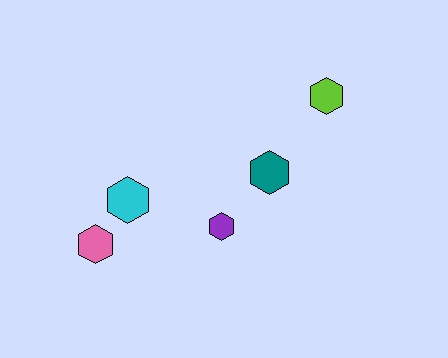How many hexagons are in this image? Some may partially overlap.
There are 5 hexagons.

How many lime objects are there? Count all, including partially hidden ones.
There is 1 lime object.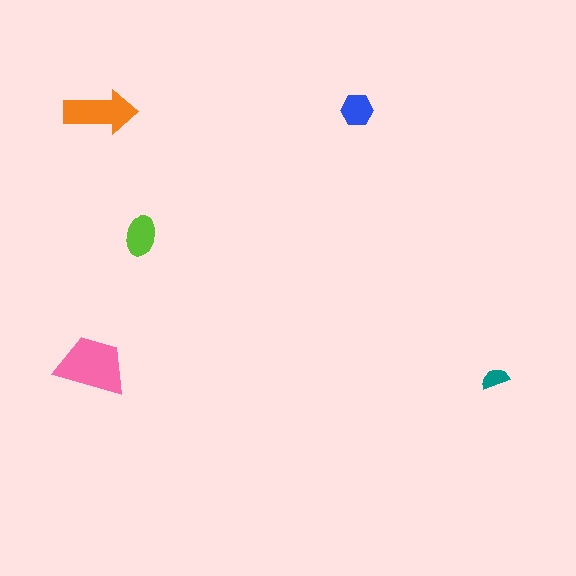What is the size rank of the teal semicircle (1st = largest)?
5th.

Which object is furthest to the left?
The pink trapezoid is leftmost.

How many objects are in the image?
There are 5 objects in the image.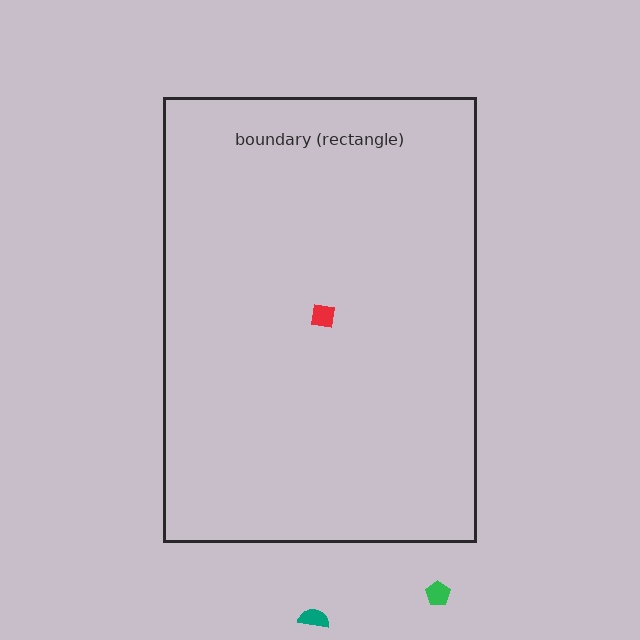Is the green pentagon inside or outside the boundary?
Outside.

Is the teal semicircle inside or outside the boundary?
Outside.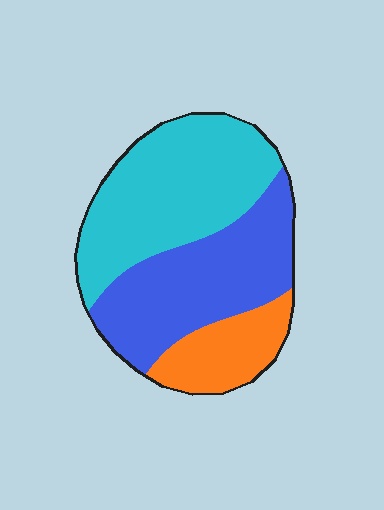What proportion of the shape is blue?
Blue takes up between a third and a half of the shape.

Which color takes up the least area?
Orange, at roughly 15%.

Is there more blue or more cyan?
Cyan.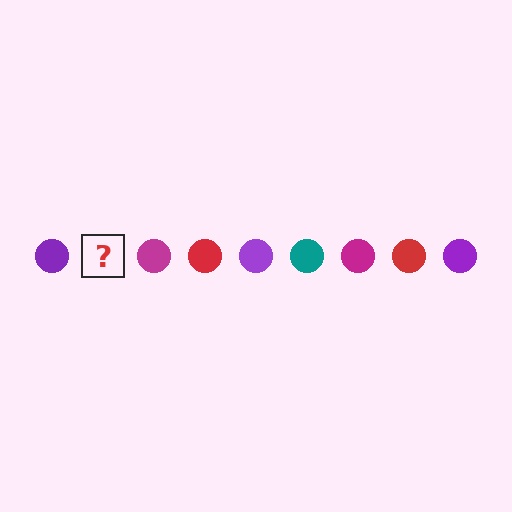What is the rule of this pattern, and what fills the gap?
The rule is that the pattern cycles through purple, teal, magenta, red circles. The gap should be filled with a teal circle.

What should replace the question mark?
The question mark should be replaced with a teal circle.